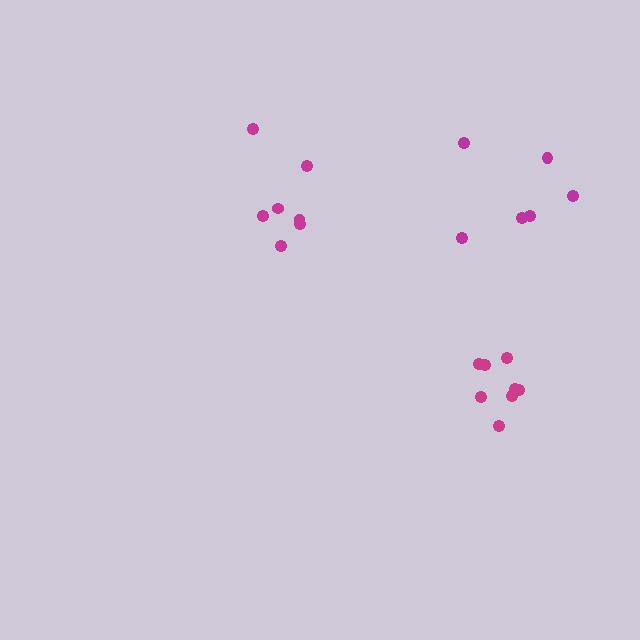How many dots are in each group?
Group 1: 7 dots, Group 2: 6 dots, Group 3: 8 dots (21 total).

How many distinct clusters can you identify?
There are 3 distinct clusters.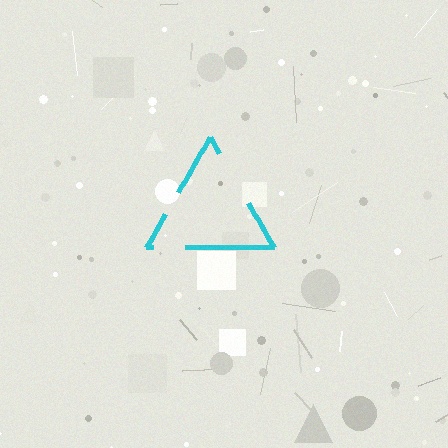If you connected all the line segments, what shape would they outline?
They would outline a triangle.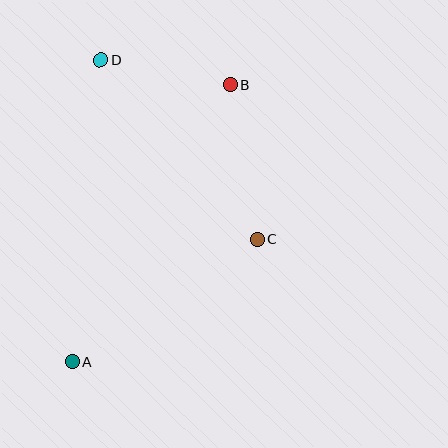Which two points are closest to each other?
Points B and D are closest to each other.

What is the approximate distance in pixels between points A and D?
The distance between A and D is approximately 303 pixels.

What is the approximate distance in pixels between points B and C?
The distance between B and C is approximately 157 pixels.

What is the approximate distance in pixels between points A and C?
The distance between A and C is approximately 222 pixels.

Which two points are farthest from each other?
Points A and B are farthest from each other.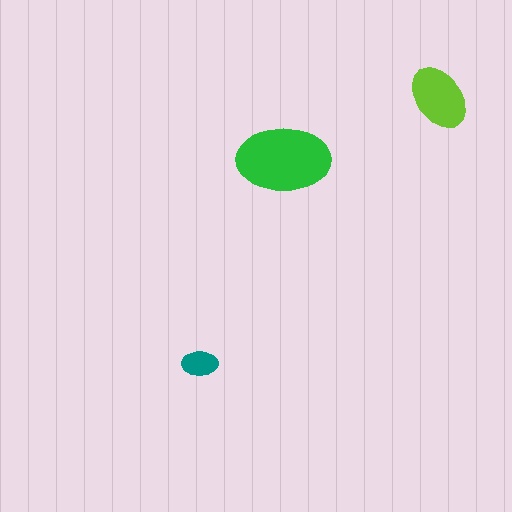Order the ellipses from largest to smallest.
the green one, the lime one, the teal one.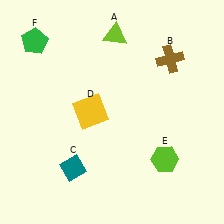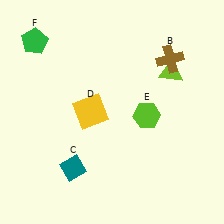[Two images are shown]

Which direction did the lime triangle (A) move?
The lime triangle (A) moved right.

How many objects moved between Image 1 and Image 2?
2 objects moved between the two images.